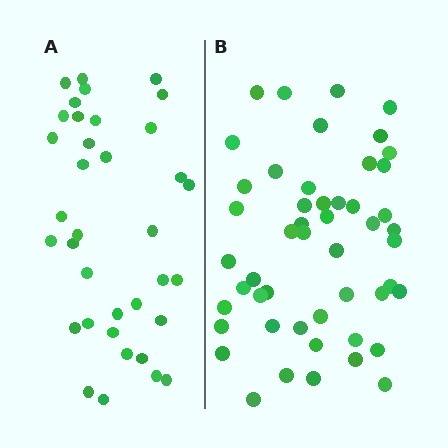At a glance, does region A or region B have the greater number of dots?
Region B (the right region) has more dots.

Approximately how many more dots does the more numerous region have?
Region B has approximately 15 more dots than region A.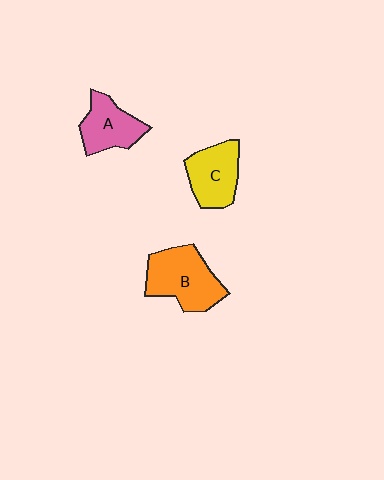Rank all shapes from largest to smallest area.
From largest to smallest: B (orange), C (yellow), A (pink).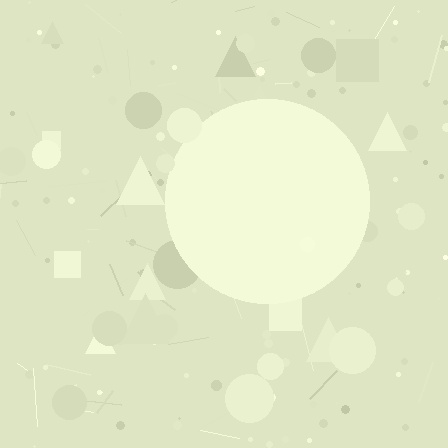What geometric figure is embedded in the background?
A circle is embedded in the background.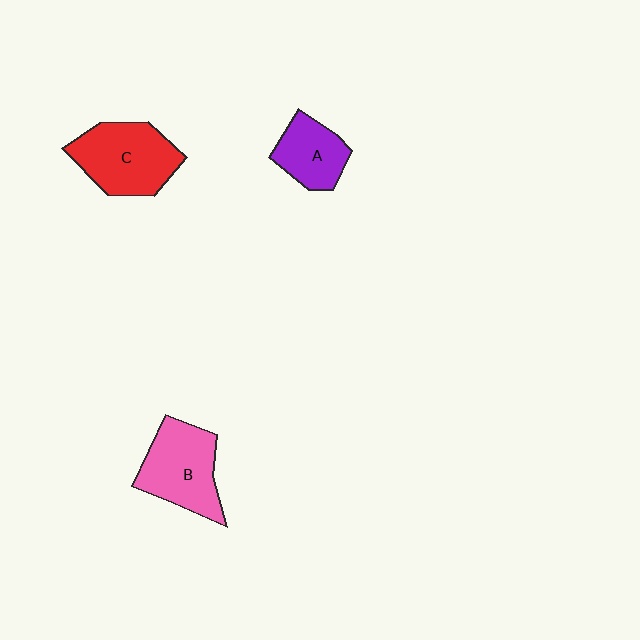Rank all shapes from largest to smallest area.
From largest to smallest: C (red), B (pink), A (purple).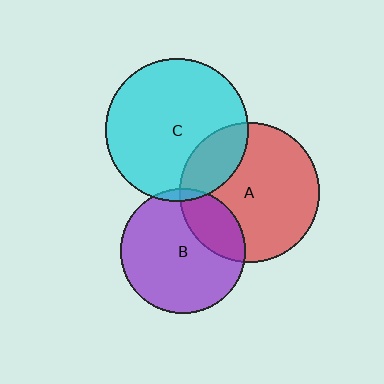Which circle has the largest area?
Circle C (cyan).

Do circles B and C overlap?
Yes.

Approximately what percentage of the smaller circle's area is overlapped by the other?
Approximately 5%.